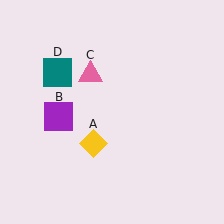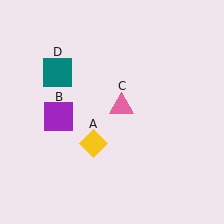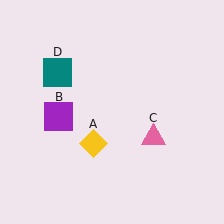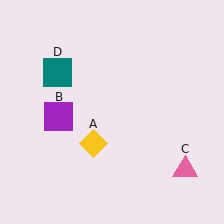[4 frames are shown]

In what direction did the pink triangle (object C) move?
The pink triangle (object C) moved down and to the right.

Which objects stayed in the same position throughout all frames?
Yellow diamond (object A) and purple square (object B) and teal square (object D) remained stationary.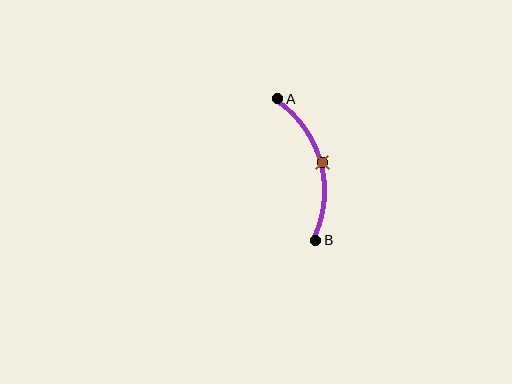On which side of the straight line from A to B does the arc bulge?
The arc bulges to the right of the straight line connecting A and B.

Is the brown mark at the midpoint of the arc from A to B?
Yes. The brown mark lies on the arc at equal arc-length from both A and B — it is the arc midpoint.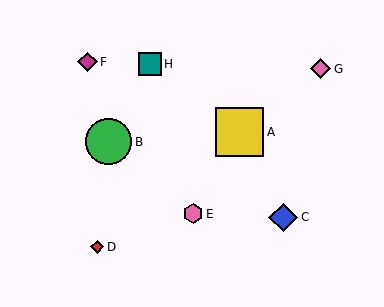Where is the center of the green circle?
The center of the green circle is at (109, 142).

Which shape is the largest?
The yellow square (labeled A) is the largest.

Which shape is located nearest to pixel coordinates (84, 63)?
The magenta diamond (labeled F) at (87, 62) is nearest to that location.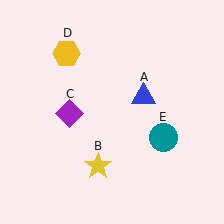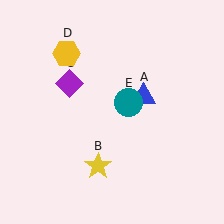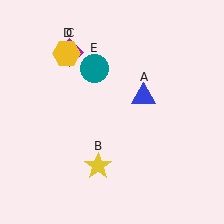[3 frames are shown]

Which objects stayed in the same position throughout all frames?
Blue triangle (object A) and yellow star (object B) and yellow hexagon (object D) remained stationary.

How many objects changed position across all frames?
2 objects changed position: purple diamond (object C), teal circle (object E).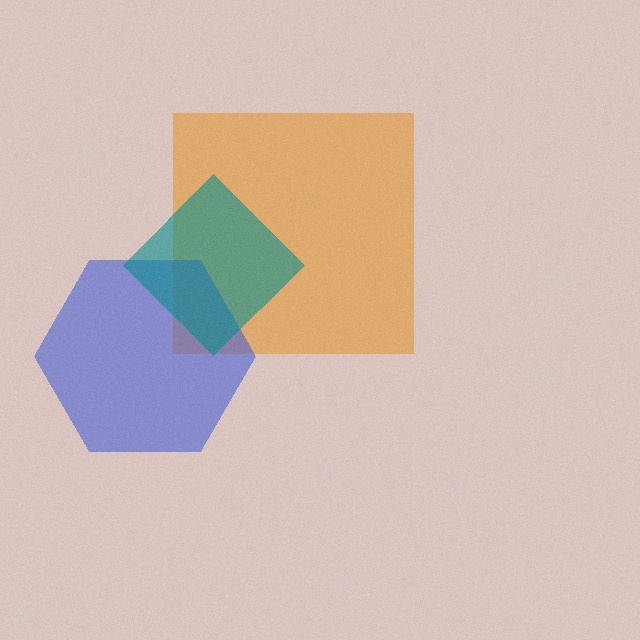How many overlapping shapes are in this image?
There are 3 overlapping shapes in the image.